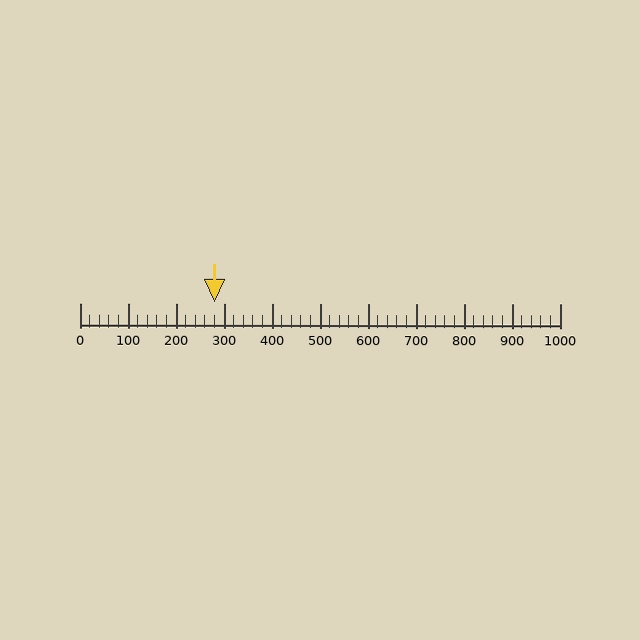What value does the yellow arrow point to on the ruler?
The yellow arrow points to approximately 280.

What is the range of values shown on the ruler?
The ruler shows values from 0 to 1000.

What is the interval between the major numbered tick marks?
The major tick marks are spaced 100 units apart.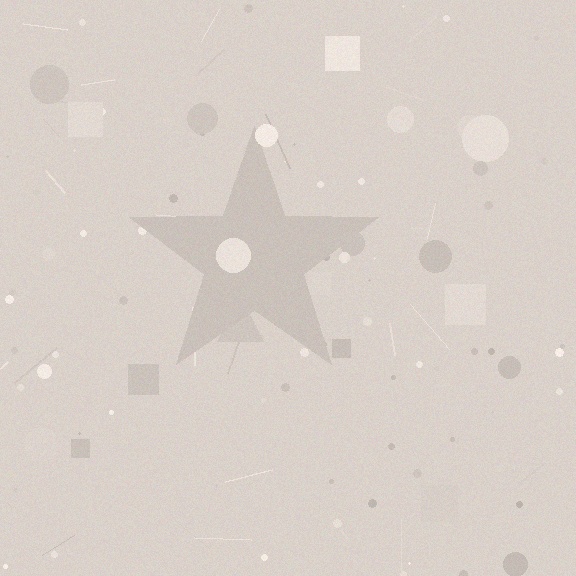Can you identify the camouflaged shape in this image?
The camouflaged shape is a star.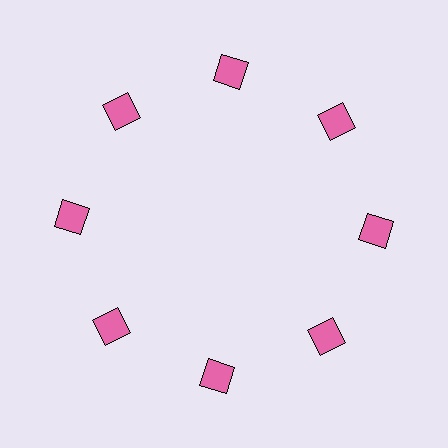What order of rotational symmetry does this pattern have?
This pattern has 8-fold rotational symmetry.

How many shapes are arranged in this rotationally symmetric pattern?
There are 8 shapes, arranged in 8 groups of 1.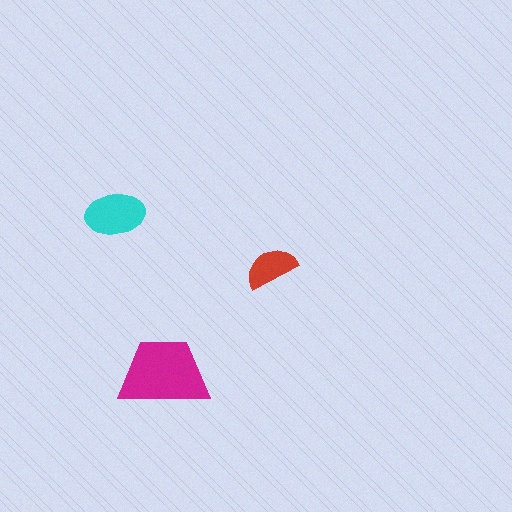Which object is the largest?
The magenta trapezoid.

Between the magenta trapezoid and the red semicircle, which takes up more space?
The magenta trapezoid.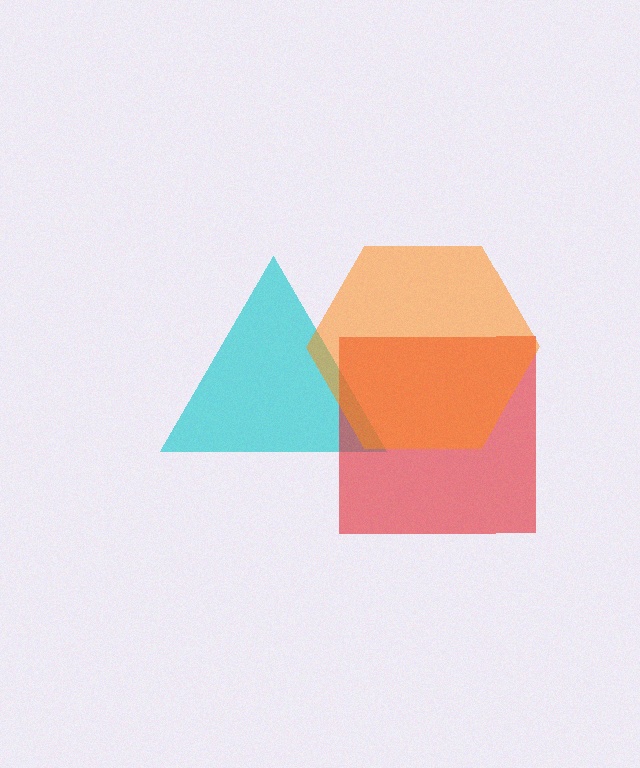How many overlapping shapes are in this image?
There are 3 overlapping shapes in the image.